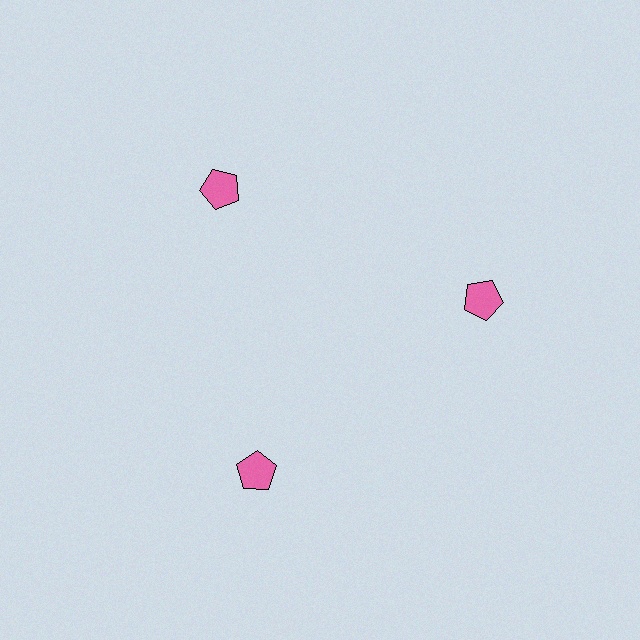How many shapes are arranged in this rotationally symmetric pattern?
There are 3 shapes, arranged in 3 groups of 1.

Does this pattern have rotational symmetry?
Yes, this pattern has 3-fold rotational symmetry. It looks the same after rotating 120 degrees around the center.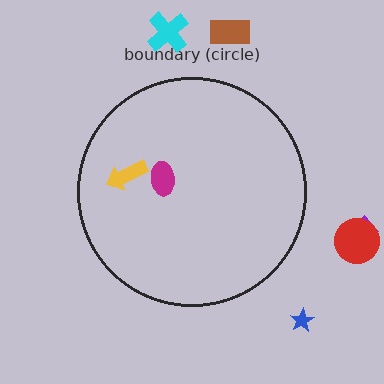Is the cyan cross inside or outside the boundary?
Outside.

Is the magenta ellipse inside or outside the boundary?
Inside.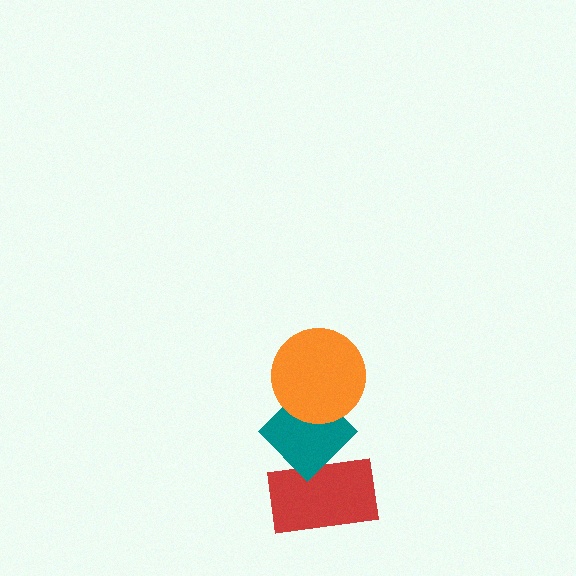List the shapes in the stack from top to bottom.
From top to bottom: the orange circle, the teal diamond, the red rectangle.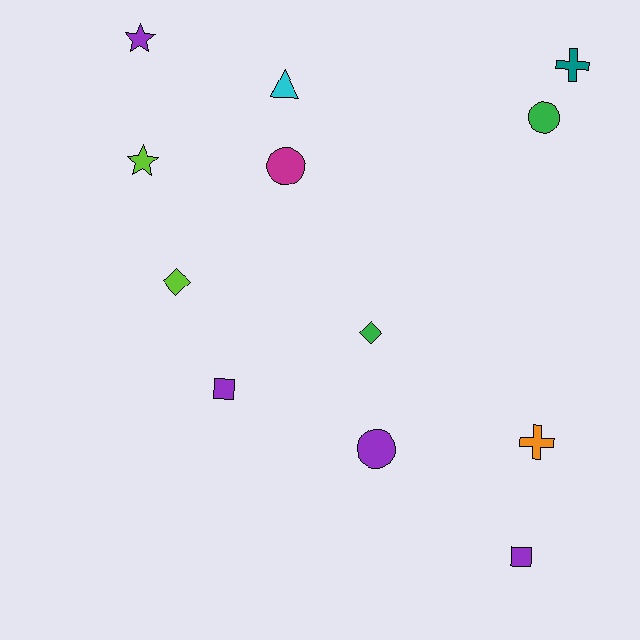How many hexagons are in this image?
There are no hexagons.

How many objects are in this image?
There are 12 objects.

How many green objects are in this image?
There are 2 green objects.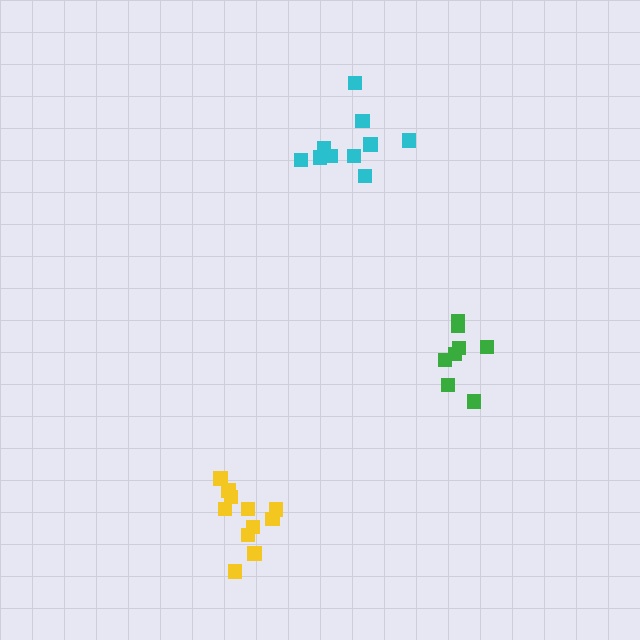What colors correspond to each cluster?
The clusters are colored: yellow, green, cyan.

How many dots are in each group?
Group 1: 11 dots, Group 2: 8 dots, Group 3: 10 dots (29 total).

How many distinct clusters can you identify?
There are 3 distinct clusters.